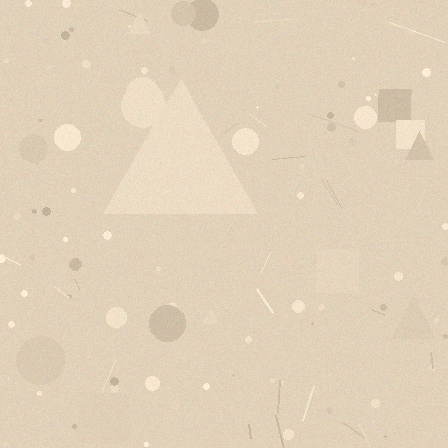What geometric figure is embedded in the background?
A triangle is embedded in the background.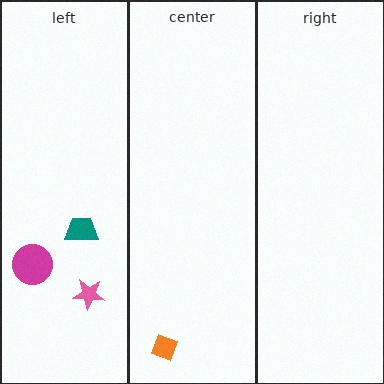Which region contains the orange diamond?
The center region.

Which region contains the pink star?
The left region.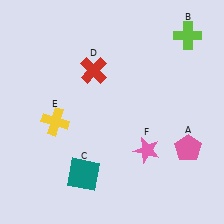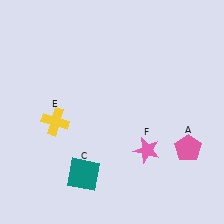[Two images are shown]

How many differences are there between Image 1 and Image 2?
There are 2 differences between the two images.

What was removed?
The lime cross (B), the red cross (D) were removed in Image 2.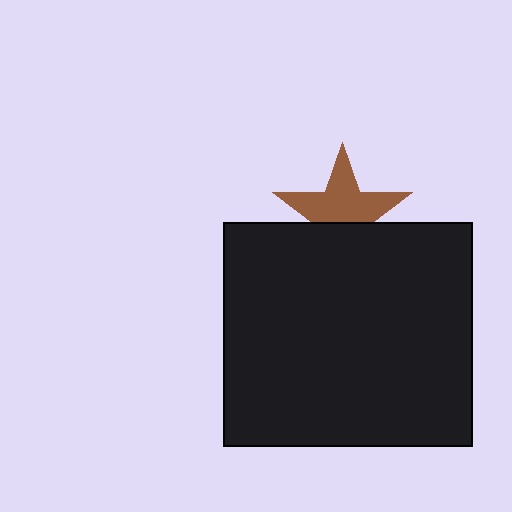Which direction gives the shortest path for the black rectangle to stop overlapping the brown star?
Moving down gives the shortest separation.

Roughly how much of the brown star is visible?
About half of it is visible (roughly 61%).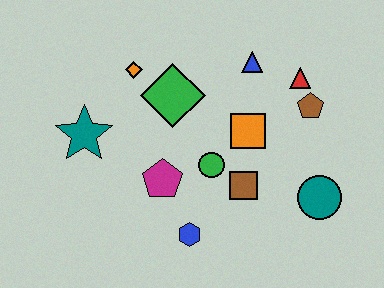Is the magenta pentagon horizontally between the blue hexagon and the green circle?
No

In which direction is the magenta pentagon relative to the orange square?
The magenta pentagon is to the left of the orange square.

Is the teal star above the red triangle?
No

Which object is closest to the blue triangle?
The red triangle is closest to the blue triangle.